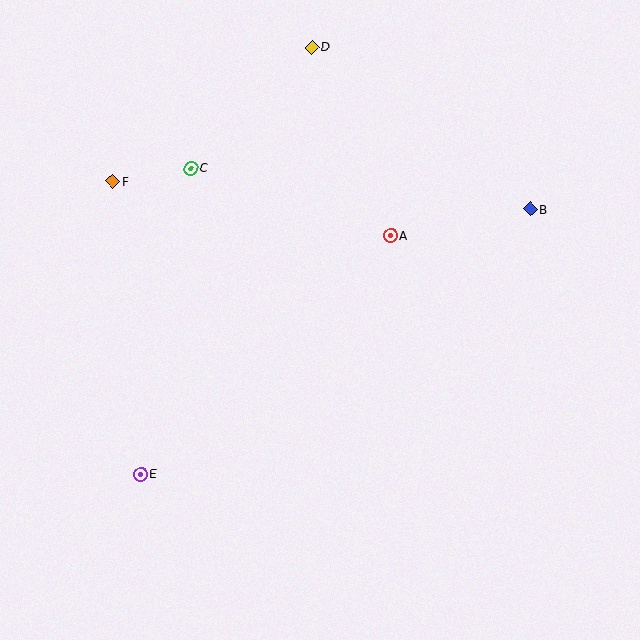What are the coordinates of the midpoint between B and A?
The midpoint between B and A is at (460, 223).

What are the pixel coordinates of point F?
Point F is at (113, 181).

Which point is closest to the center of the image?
Point A at (391, 236) is closest to the center.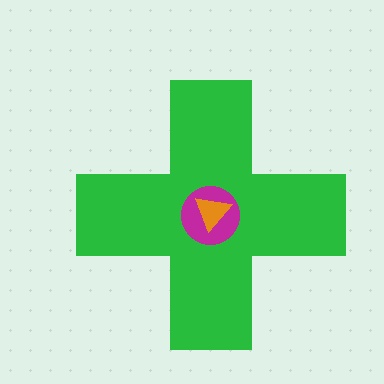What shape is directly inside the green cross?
The magenta circle.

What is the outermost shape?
The green cross.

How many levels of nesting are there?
3.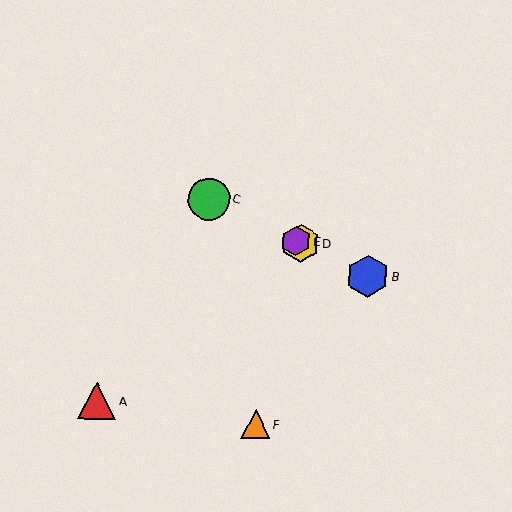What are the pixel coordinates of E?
Object E is at (296, 241).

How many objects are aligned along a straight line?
4 objects (B, C, D, E) are aligned along a straight line.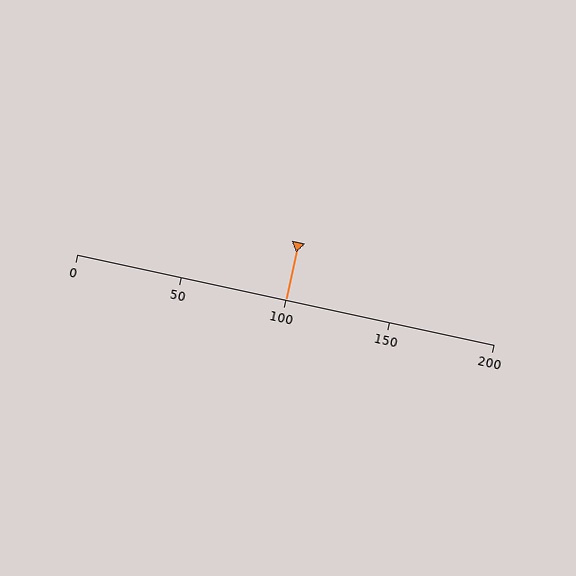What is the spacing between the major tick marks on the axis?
The major ticks are spaced 50 apart.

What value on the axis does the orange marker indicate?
The marker indicates approximately 100.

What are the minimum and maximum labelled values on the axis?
The axis runs from 0 to 200.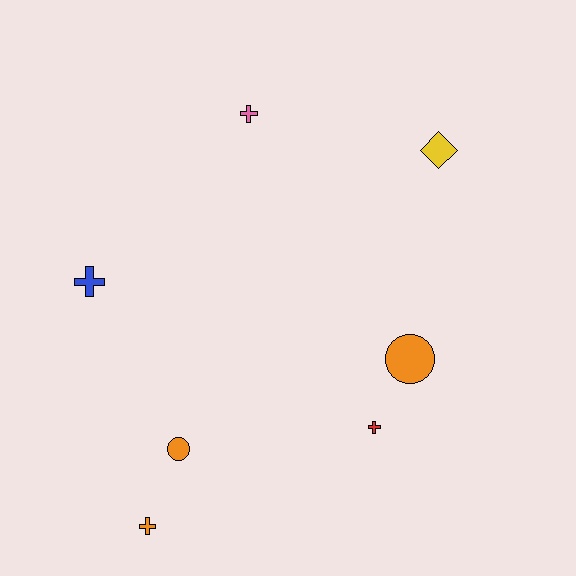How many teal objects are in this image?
There are no teal objects.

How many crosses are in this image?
There are 4 crosses.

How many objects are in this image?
There are 7 objects.